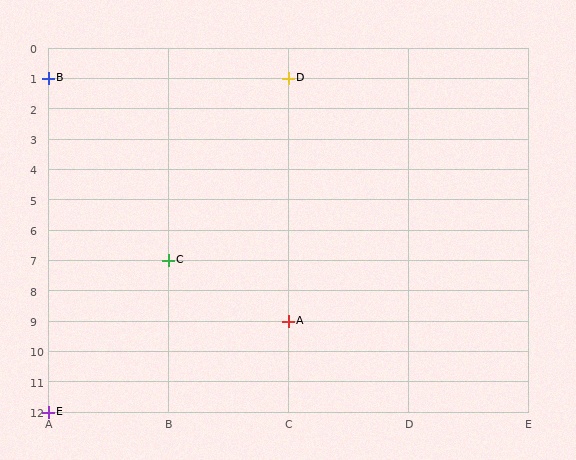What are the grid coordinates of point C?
Point C is at grid coordinates (B, 7).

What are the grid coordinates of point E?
Point E is at grid coordinates (A, 12).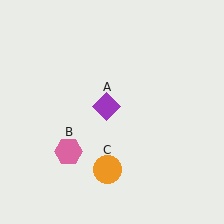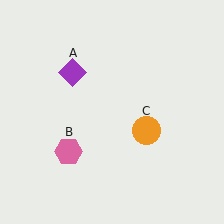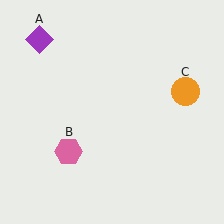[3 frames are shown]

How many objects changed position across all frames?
2 objects changed position: purple diamond (object A), orange circle (object C).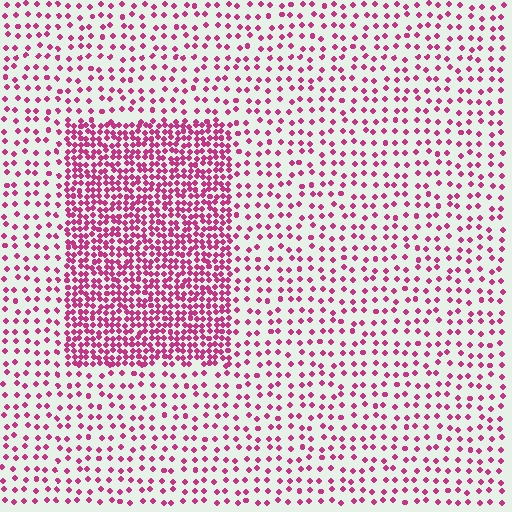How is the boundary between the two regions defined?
The boundary is defined by a change in element density (approximately 2.7x ratio). All elements are the same color, size, and shape.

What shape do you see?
I see a rectangle.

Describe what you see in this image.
The image contains small magenta elements arranged at two different densities. A rectangle-shaped region is visible where the elements are more densely packed than the surrounding area.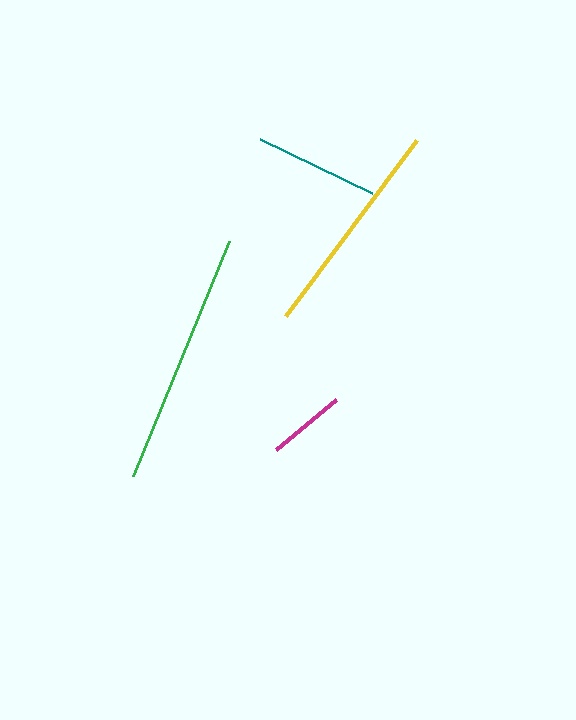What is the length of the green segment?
The green segment is approximately 253 pixels long.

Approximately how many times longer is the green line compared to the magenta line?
The green line is approximately 3.2 times the length of the magenta line.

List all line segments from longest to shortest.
From longest to shortest: green, yellow, teal, magenta.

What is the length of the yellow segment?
The yellow segment is approximately 220 pixels long.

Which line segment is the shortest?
The magenta line is the shortest at approximately 79 pixels.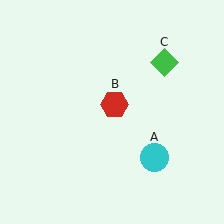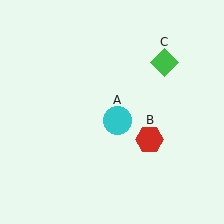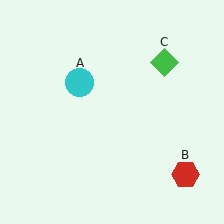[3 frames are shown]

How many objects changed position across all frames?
2 objects changed position: cyan circle (object A), red hexagon (object B).